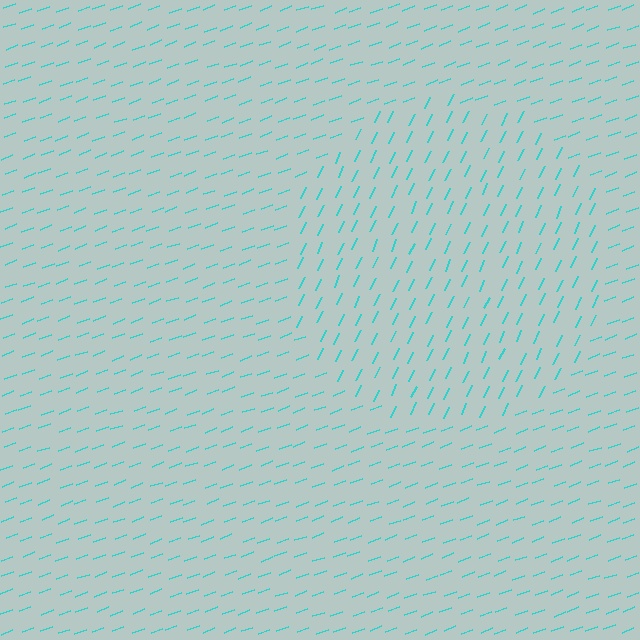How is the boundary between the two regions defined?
The boundary is defined purely by a change in line orientation (approximately 45 degrees difference). All lines are the same color and thickness.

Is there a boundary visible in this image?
Yes, there is a texture boundary formed by a change in line orientation.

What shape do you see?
I see a circle.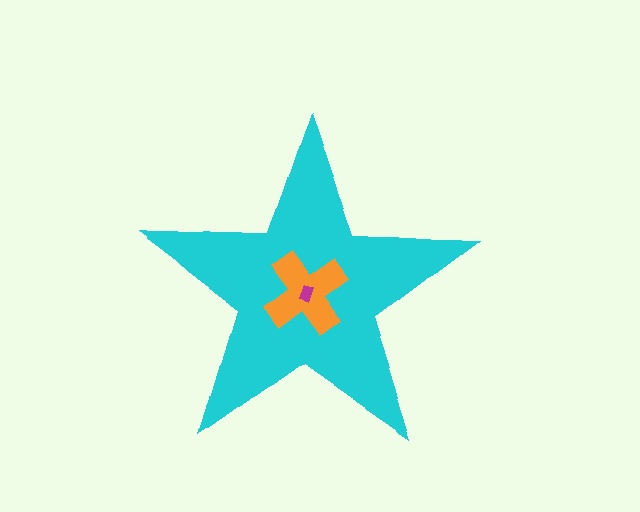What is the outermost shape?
The cyan star.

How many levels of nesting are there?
3.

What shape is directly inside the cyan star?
The orange cross.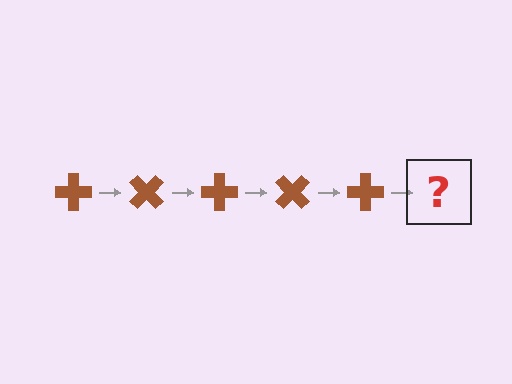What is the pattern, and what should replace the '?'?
The pattern is that the cross rotates 45 degrees each step. The '?' should be a brown cross rotated 225 degrees.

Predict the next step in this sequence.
The next step is a brown cross rotated 225 degrees.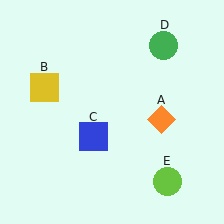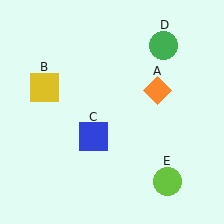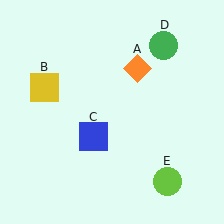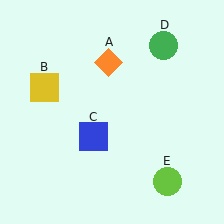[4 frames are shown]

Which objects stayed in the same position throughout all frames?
Yellow square (object B) and blue square (object C) and green circle (object D) and lime circle (object E) remained stationary.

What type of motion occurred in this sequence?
The orange diamond (object A) rotated counterclockwise around the center of the scene.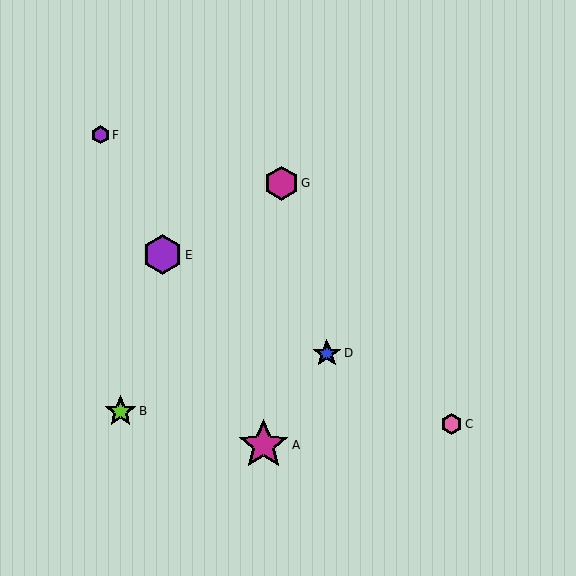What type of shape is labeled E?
Shape E is a purple hexagon.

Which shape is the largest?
The magenta star (labeled A) is the largest.